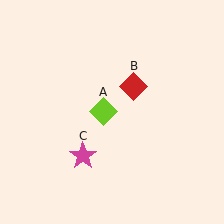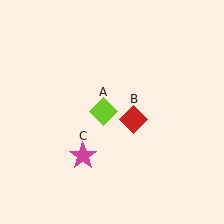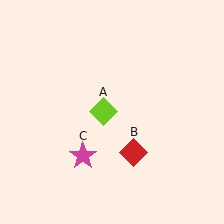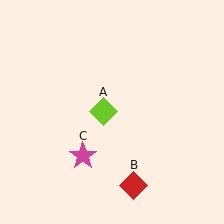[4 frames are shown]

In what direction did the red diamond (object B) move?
The red diamond (object B) moved down.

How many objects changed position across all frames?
1 object changed position: red diamond (object B).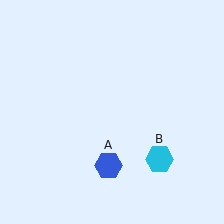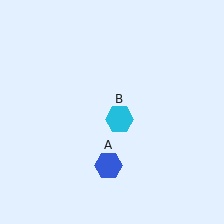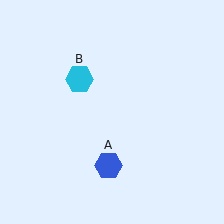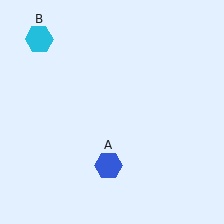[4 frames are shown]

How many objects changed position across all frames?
1 object changed position: cyan hexagon (object B).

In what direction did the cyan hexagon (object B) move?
The cyan hexagon (object B) moved up and to the left.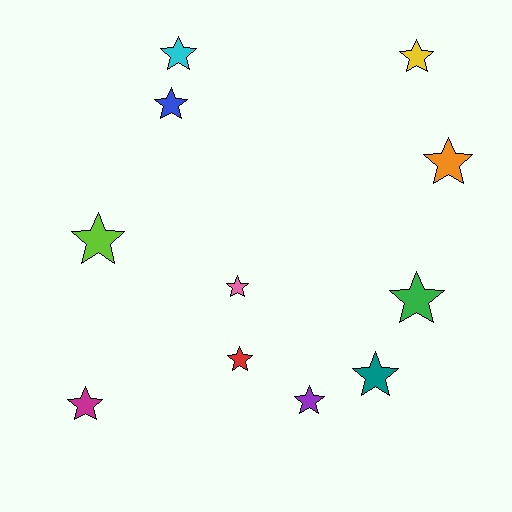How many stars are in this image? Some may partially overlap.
There are 11 stars.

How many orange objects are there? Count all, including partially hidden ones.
There is 1 orange object.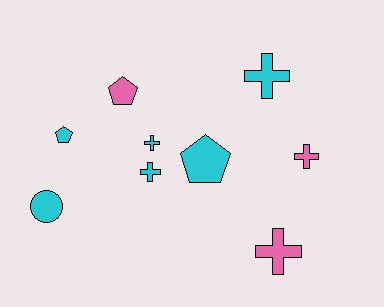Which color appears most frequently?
Cyan, with 6 objects.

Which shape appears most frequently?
Cross, with 5 objects.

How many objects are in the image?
There are 9 objects.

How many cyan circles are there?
There is 1 cyan circle.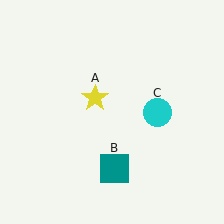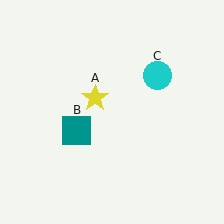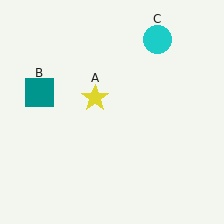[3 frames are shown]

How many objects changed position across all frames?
2 objects changed position: teal square (object B), cyan circle (object C).